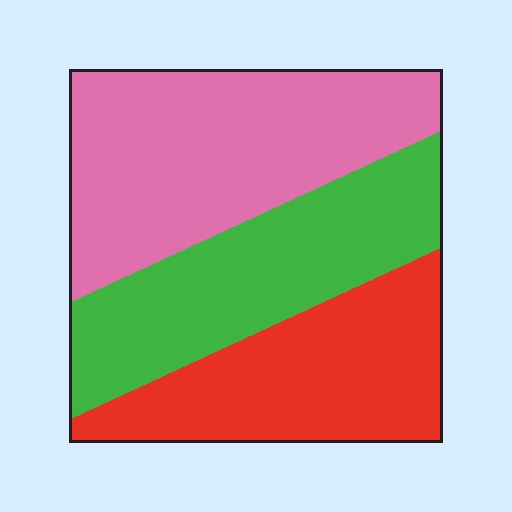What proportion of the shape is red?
Red takes up between a quarter and a half of the shape.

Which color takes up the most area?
Pink, at roughly 40%.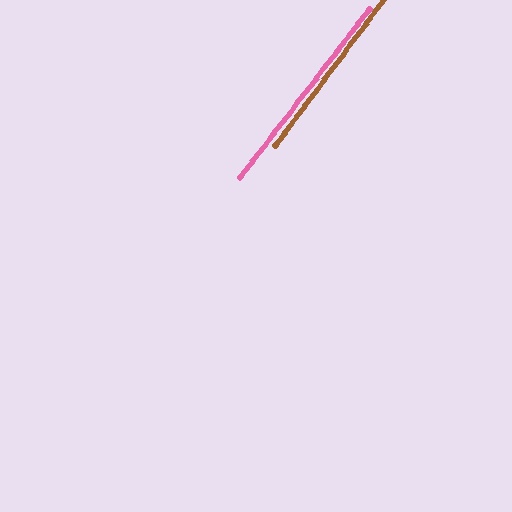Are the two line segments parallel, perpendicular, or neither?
Parallel — their directions differ by only 1.1°.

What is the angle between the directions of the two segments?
Approximately 1 degree.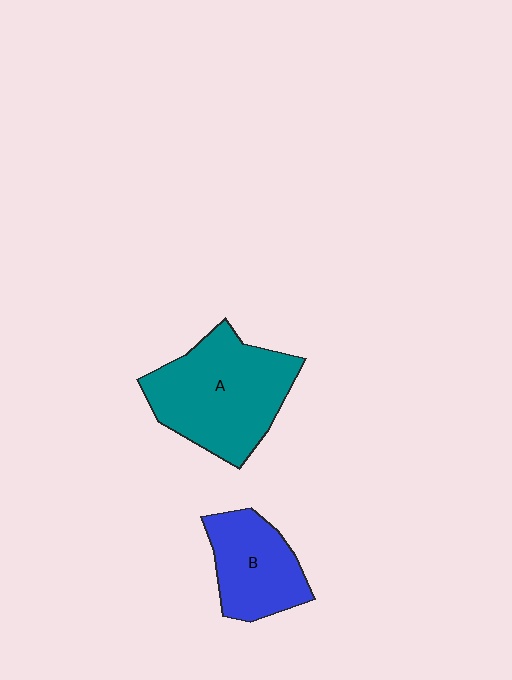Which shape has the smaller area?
Shape B (blue).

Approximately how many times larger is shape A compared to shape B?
Approximately 1.6 times.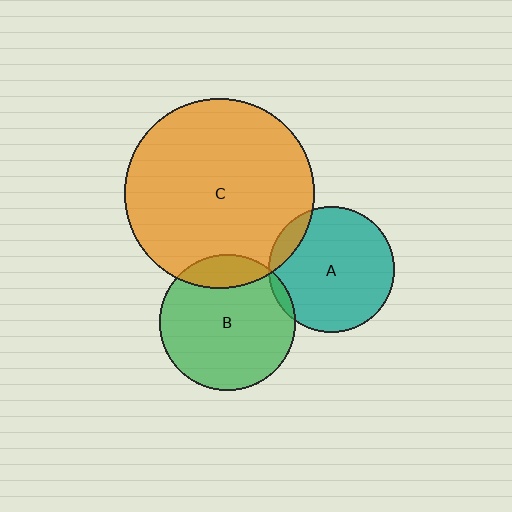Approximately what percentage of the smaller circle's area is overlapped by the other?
Approximately 10%.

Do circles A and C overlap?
Yes.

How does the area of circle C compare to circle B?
Approximately 2.0 times.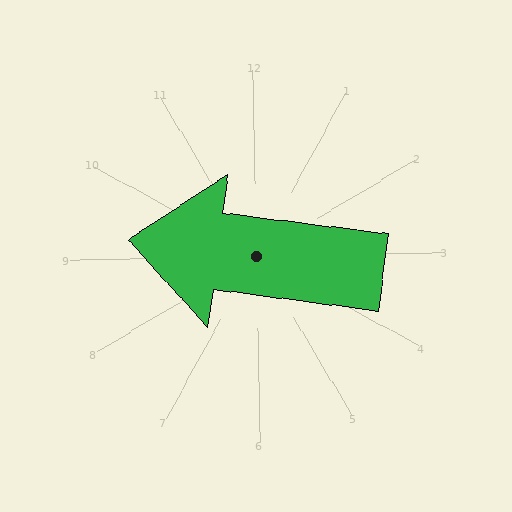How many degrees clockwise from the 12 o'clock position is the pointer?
Approximately 278 degrees.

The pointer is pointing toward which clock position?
Roughly 9 o'clock.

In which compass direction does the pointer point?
West.